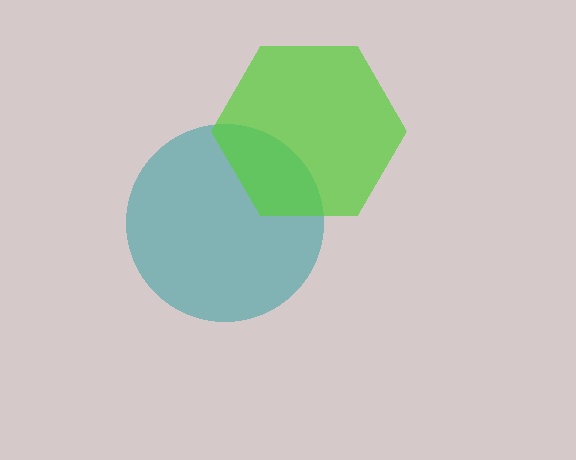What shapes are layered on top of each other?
The layered shapes are: a teal circle, a lime hexagon.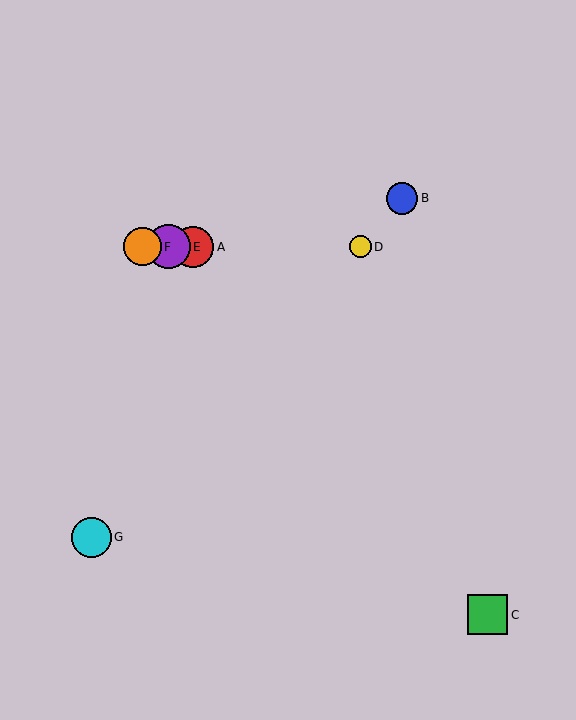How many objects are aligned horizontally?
4 objects (A, D, E, F) are aligned horizontally.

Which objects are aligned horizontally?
Objects A, D, E, F are aligned horizontally.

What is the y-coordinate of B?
Object B is at y≈198.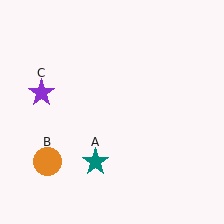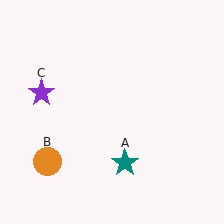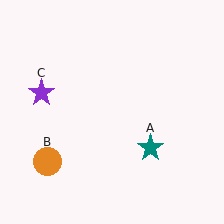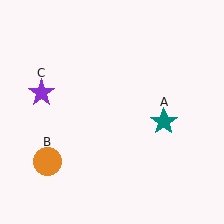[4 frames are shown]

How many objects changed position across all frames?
1 object changed position: teal star (object A).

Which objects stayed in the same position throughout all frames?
Orange circle (object B) and purple star (object C) remained stationary.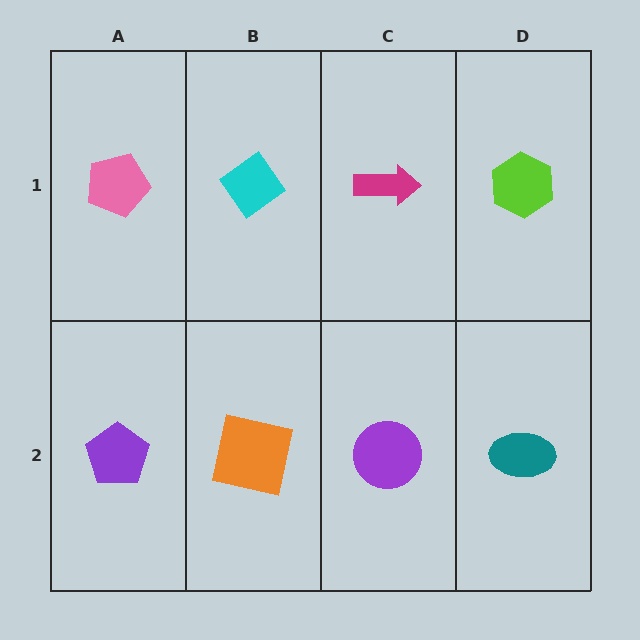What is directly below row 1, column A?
A purple pentagon.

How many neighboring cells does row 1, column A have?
2.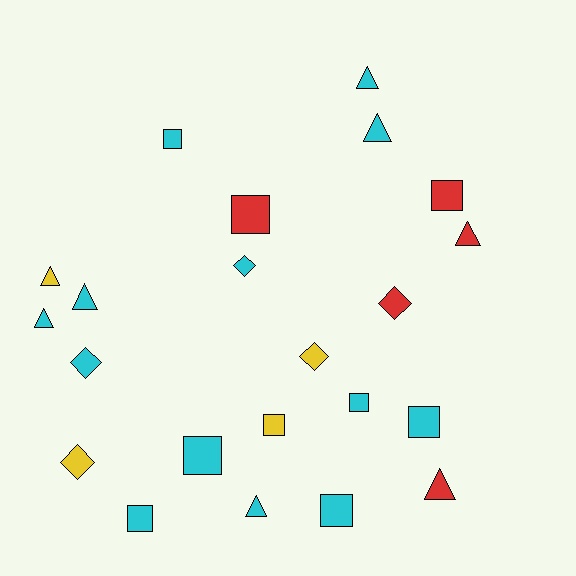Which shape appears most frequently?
Square, with 9 objects.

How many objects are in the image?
There are 22 objects.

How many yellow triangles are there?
There is 1 yellow triangle.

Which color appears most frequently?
Cyan, with 13 objects.